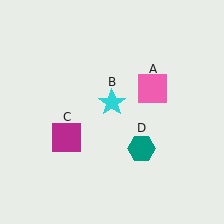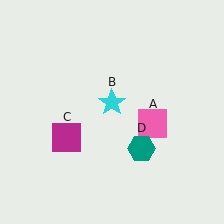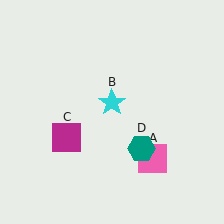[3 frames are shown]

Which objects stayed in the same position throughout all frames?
Cyan star (object B) and magenta square (object C) and teal hexagon (object D) remained stationary.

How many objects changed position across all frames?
1 object changed position: pink square (object A).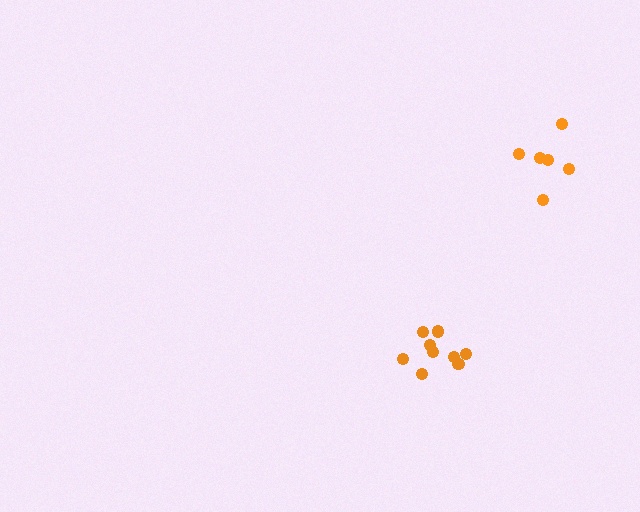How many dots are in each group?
Group 1: 9 dots, Group 2: 6 dots (15 total).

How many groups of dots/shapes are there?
There are 2 groups.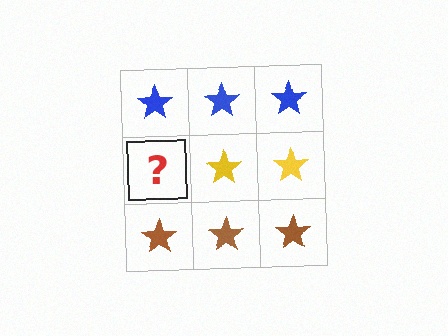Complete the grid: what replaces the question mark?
The question mark should be replaced with a yellow star.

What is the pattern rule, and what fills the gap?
The rule is that each row has a consistent color. The gap should be filled with a yellow star.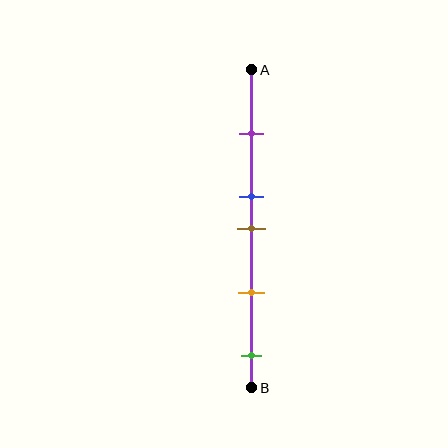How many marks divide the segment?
There are 5 marks dividing the segment.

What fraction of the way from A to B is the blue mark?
The blue mark is approximately 40% (0.4) of the way from A to B.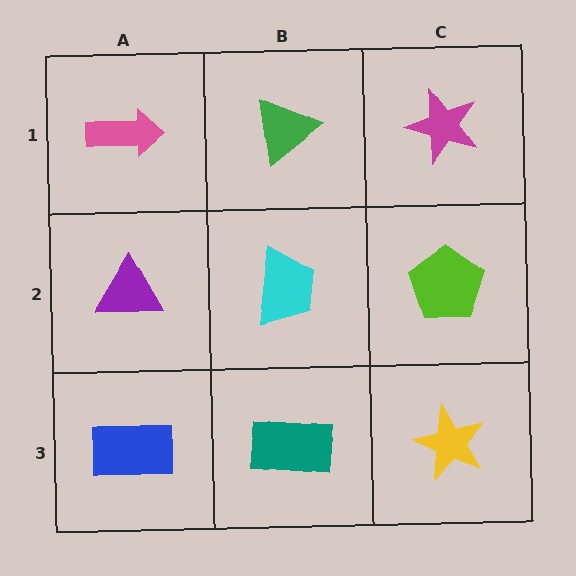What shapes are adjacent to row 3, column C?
A lime pentagon (row 2, column C), a teal rectangle (row 3, column B).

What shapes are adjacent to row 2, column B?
A green triangle (row 1, column B), a teal rectangle (row 3, column B), a purple triangle (row 2, column A), a lime pentagon (row 2, column C).